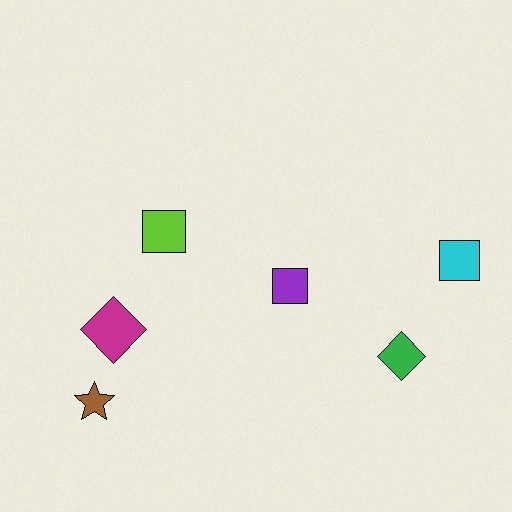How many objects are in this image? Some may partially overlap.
There are 6 objects.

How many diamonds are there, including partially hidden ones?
There are 2 diamonds.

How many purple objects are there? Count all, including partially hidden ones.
There is 1 purple object.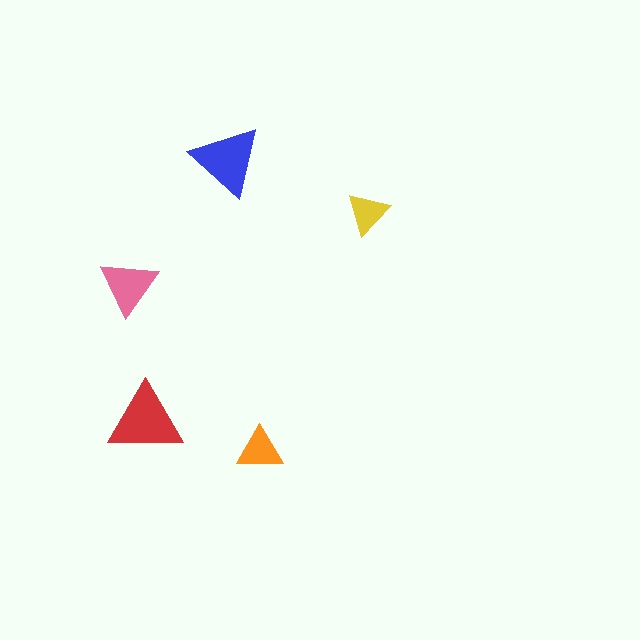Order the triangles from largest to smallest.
the red one, the blue one, the pink one, the orange one, the yellow one.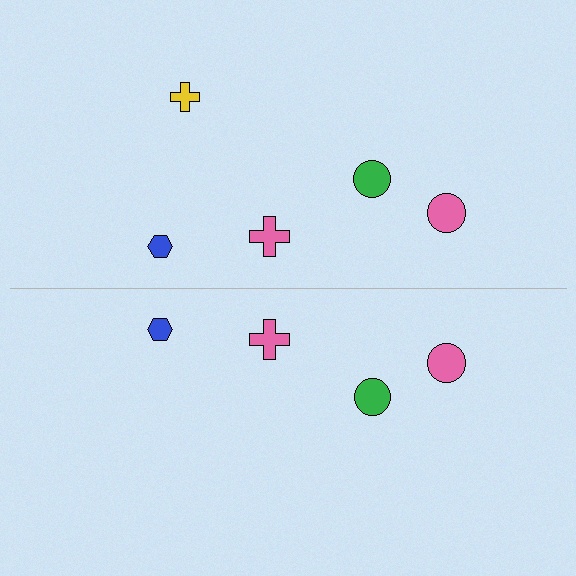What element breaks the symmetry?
A yellow cross is missing from the bottom side.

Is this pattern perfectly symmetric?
No, the pattern is not perfectly symmetric. A yellow cross is missing from the bottom side.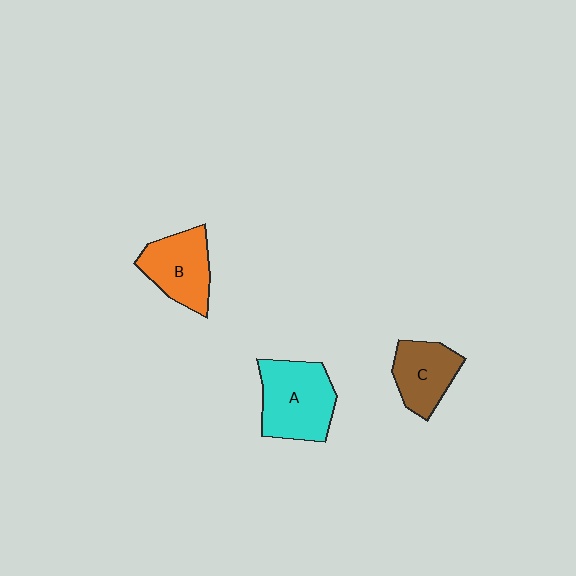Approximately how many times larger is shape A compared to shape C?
Approximately 1.4 times.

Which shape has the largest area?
Shape A (cyan).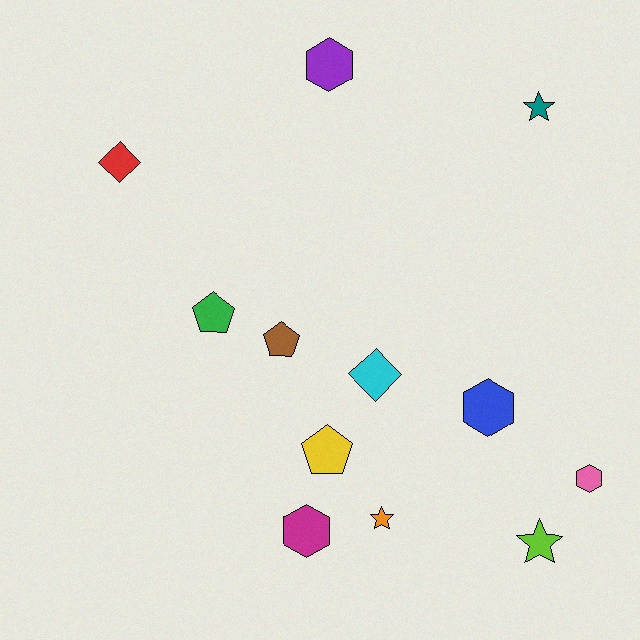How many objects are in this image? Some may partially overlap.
There are 12 objects.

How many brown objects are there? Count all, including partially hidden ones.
There is 1 brown object.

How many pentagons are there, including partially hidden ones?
There are 3 pentagons.